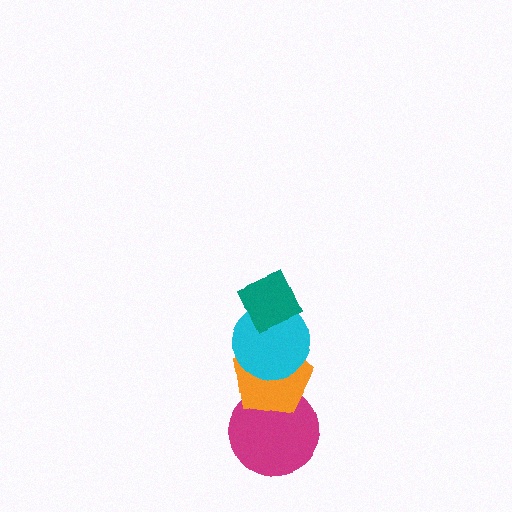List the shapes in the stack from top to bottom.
From top to bottom: the teal diamond, the cyan circle, the orange pentagon, the magenta circle.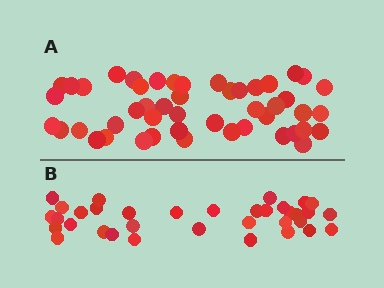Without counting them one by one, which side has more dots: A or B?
Region A (the top region) has more dots.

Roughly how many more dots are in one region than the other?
Region A has approximately 15 more dots than region B.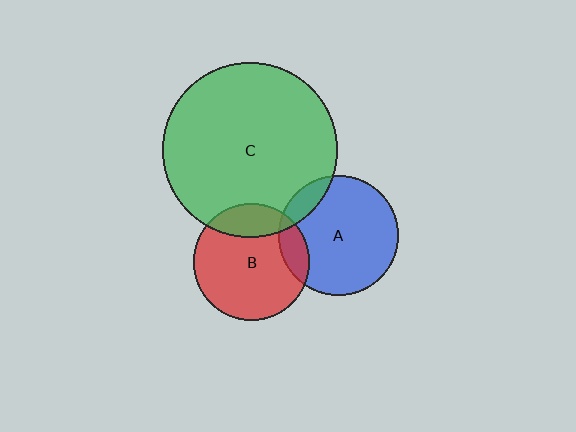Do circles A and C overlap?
Yes.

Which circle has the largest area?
Circle C (green).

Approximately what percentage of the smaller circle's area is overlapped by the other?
Approximately 10%.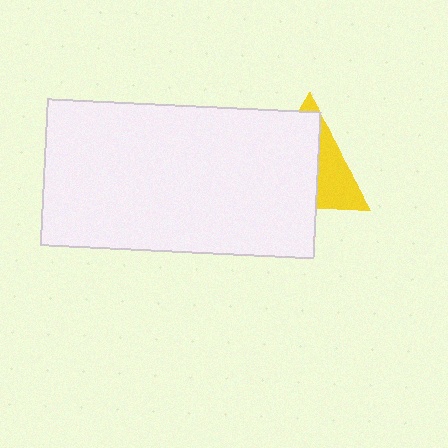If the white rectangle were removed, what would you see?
You would see the complete yellow triangle.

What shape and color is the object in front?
The object in front is a white rectangle.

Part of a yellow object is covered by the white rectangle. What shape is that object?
It is a triangle.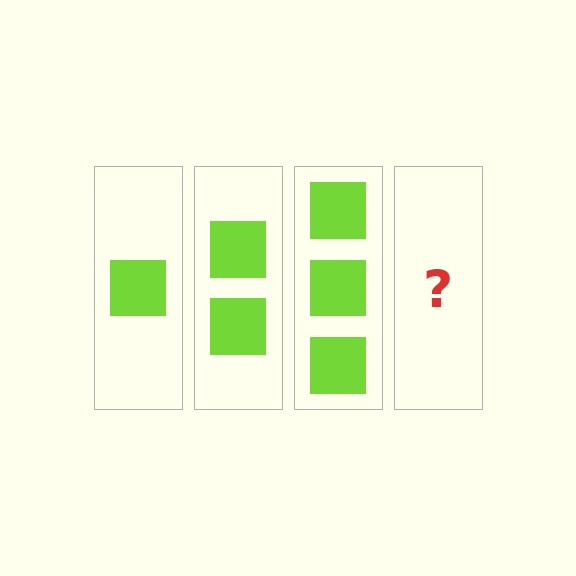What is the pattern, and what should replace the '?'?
The pattern is that each step adds one more square. The '?' should be 4 squares.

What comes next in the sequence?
The next element should be 4 squares.